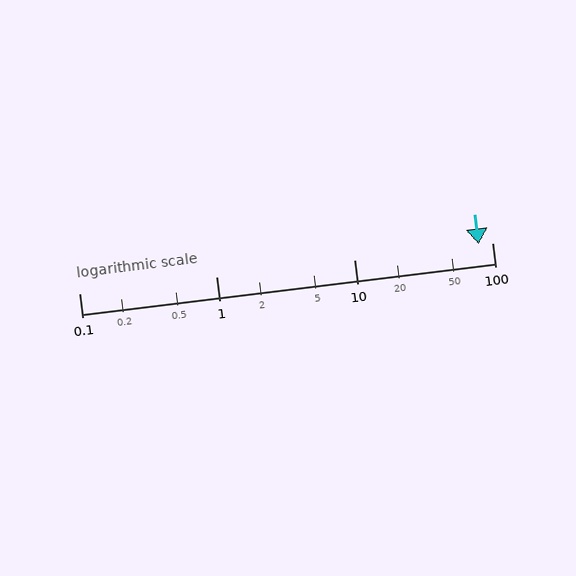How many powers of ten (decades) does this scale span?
The scale spans 3 decades, from 0.1 to 100.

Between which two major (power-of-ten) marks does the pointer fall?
The pointer is between 10 and 100.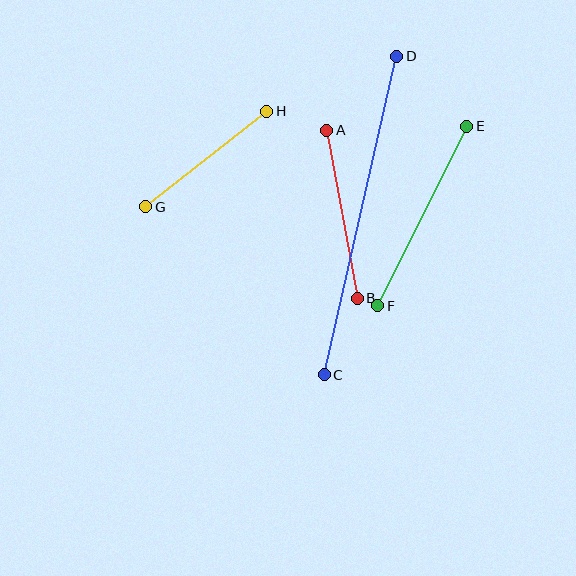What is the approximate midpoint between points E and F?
The midpoint is at approximately (422, 216) pixels.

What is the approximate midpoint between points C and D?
The midpoint is at approximately (360, 216) pixels.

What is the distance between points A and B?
The distance is approximately 171 pixels.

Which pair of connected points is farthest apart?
Points C and D are farthest apart.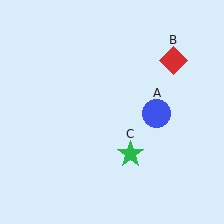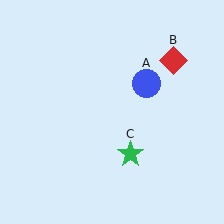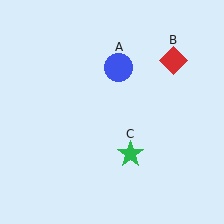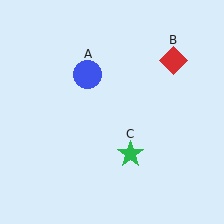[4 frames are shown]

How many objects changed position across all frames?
1 object changed position: blue circle (object A).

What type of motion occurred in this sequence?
The blue circle (object A) rotated counterclockwise around the center of the scene.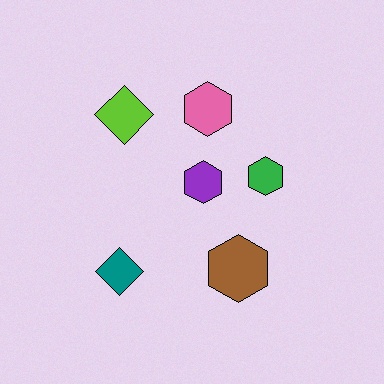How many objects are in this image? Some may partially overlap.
There are 6 objects.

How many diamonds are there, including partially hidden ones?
There are 2 diamonds.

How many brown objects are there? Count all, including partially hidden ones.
There is 1 brown object.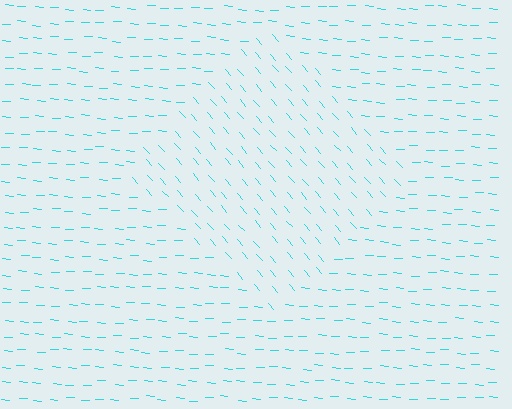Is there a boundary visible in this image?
Yes, there is a texture boundary formed by a change in line orientation.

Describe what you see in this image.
The image is filled with small cyan line segments. A diamond region in the image has lines oriented differently from the surrounding lines, creating a visible texture boundary.